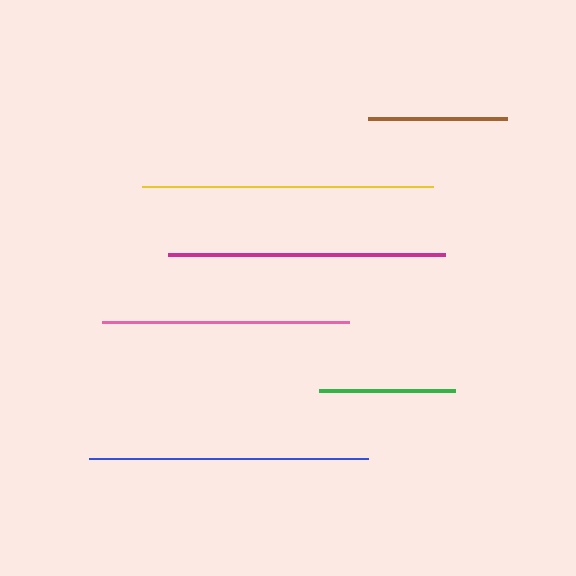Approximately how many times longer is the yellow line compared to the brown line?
The yellow line is approximately 2.1 times the length of the brown line.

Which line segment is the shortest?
The green line is the shortest at approximately 137 pixels.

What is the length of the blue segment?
The blue segment is approximately 279 pixels long.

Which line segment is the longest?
The yellow line is the longest at approximately 292 pixels.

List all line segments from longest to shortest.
From longest to shortest: yellow, blue, magenta, pink, brown, green.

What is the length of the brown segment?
The brown segment is approximately 139 pixels long.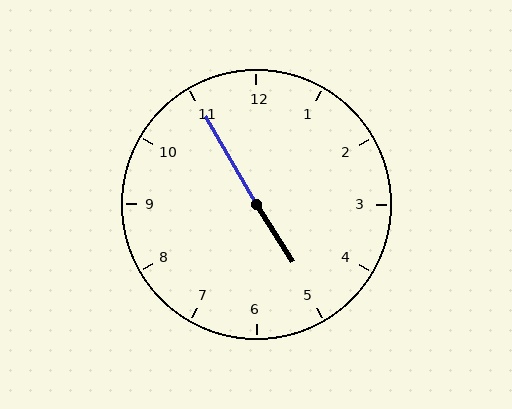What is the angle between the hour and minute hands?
Approximately 178 degrees.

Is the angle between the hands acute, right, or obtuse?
It is obtuse.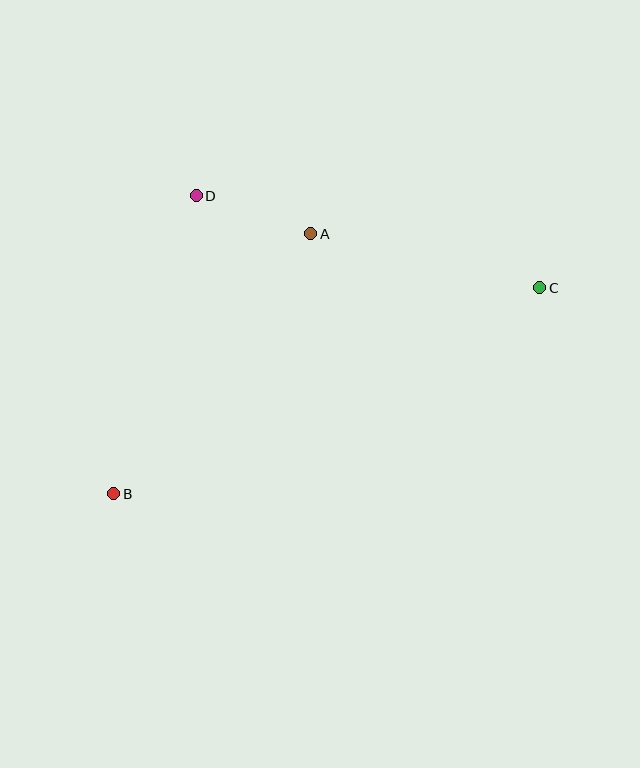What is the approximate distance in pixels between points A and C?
The distance between A and C is approximately 235 pixels.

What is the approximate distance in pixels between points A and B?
The distance between A and B is approximately 326 pixels.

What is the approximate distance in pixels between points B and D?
The distance between B and D is approximately 309 pixels.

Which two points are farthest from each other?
Points B and C are farthest from each other.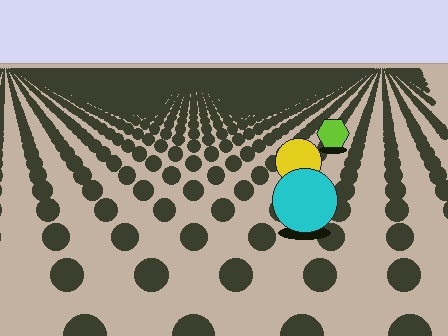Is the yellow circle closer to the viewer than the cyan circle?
No. The cyan circle is closer — you can tell from the texture gradient: the ground texture is coarser near it.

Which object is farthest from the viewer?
The lime hexagon is farthest from the viewer. It appears smaller and the ground texture around it is denser.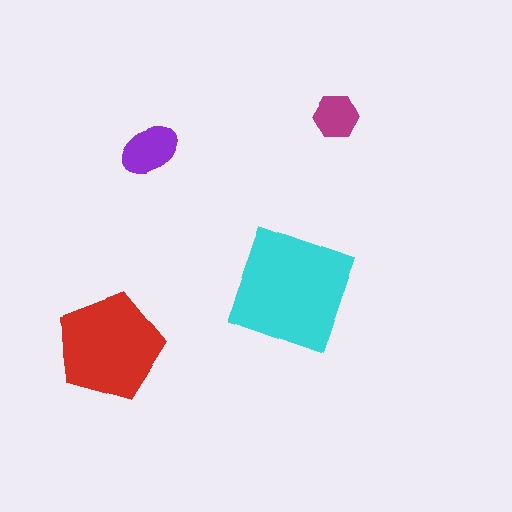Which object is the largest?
The cyan square.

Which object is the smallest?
The magenta hexagon.